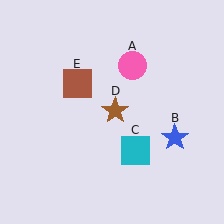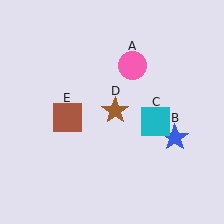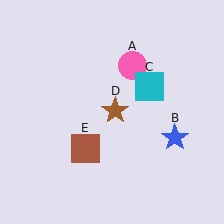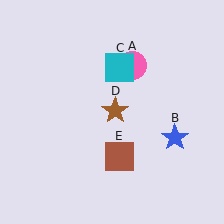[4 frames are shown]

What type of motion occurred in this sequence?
The cyan square (object C), brown square (object E) rotated counterclockwise around the center of the scene.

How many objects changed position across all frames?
2 objects changed position: cyan square (object C), brown square (object E).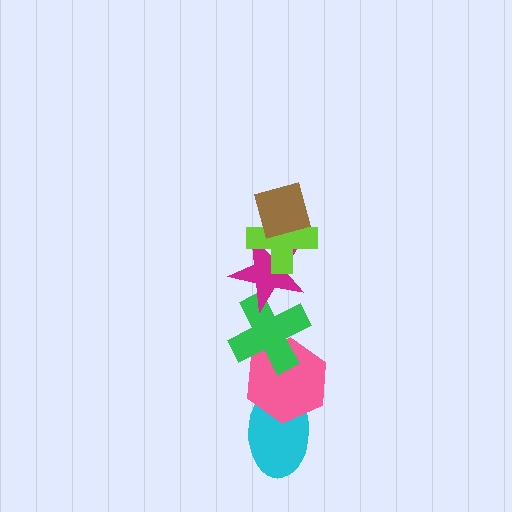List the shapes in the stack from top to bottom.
From top to bottom: the brown diamond, the lime cross, the magenta star, the green cross, the pink hexagon, the cyan ellipse.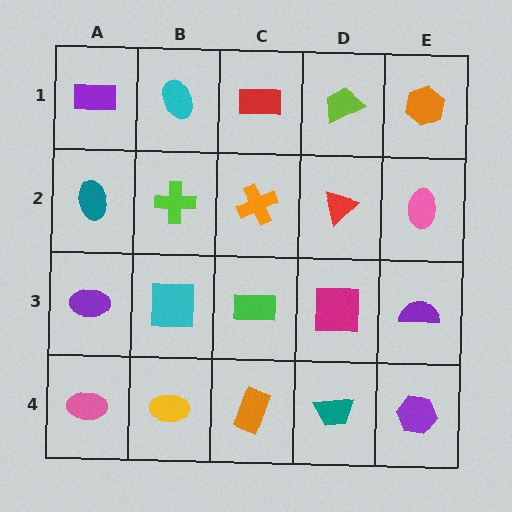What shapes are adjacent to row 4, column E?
A purple semicircle (row 3, column E), a teal trapezoid (row 4, column D).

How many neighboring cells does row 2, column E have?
3.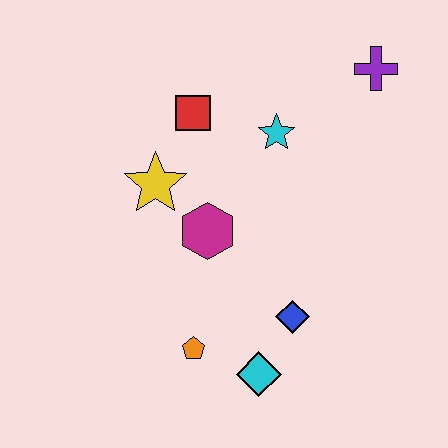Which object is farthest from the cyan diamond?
The purple cross is farthest from the cyan diamond.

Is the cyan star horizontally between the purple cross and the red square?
Yes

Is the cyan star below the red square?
Yes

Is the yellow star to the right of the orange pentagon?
No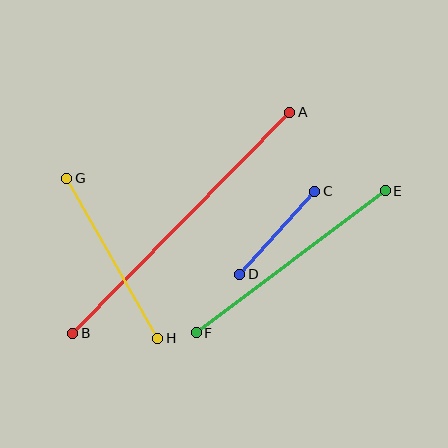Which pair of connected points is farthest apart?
Points A and B are farthest apart.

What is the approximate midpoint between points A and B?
The midpoint is at approximately (181, 223) pixels.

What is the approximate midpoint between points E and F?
The midpoint is at approximately (291, 262) pixels.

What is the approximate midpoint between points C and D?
The midpoint is at approximately (277, 233) pixels.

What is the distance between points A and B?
The distance is approximately 310 pixels.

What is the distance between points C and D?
The distance is approximately 112 pixels.